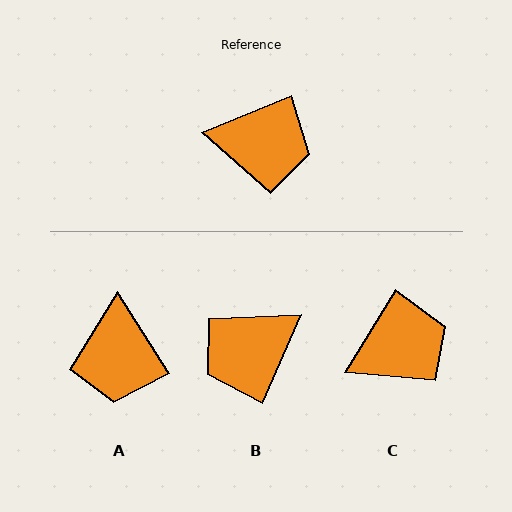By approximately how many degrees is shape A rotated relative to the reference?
Approximately 80 degrees clockwise.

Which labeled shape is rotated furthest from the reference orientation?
B, about 136 degrees away.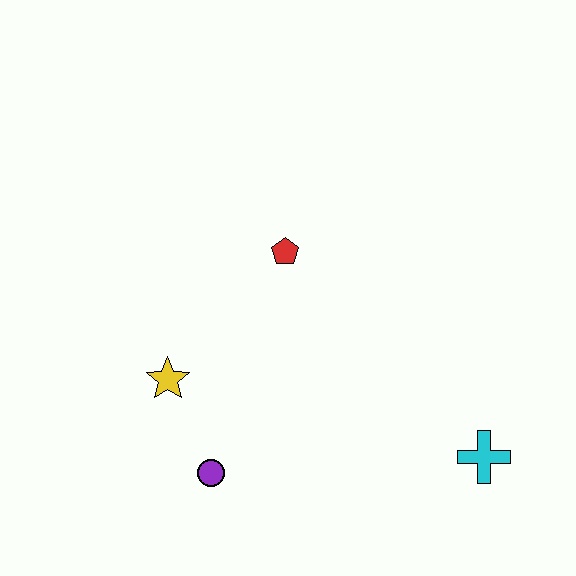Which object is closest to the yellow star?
The purple circle is closest to the yellow star.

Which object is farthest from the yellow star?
The cyan cross is farthest from the yellow star.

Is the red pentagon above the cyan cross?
Yes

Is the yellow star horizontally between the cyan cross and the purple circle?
No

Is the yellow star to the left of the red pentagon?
Yes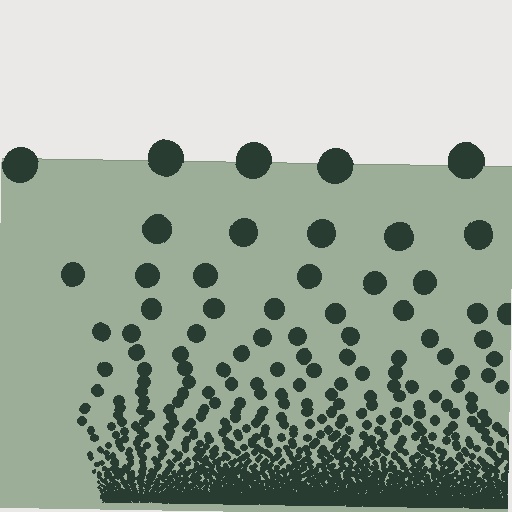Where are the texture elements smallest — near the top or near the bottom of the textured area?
Near the bottom.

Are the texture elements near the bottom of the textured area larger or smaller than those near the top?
Smaller. The gradient is inverted — elements near the bottom are smaller and denser.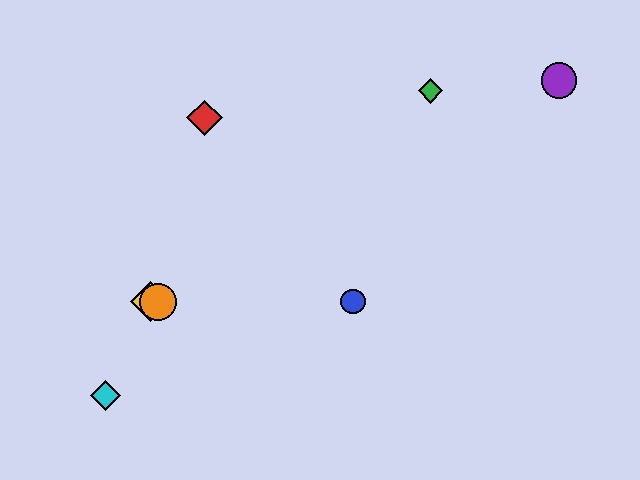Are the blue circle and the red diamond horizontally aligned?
No, the blue circle is at y≈302 and the red diamond is at y≈118.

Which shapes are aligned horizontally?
The blue circle, the yellow diamond, the orange circle are aligned horizontally.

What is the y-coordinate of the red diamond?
The red diamond is at y≈118.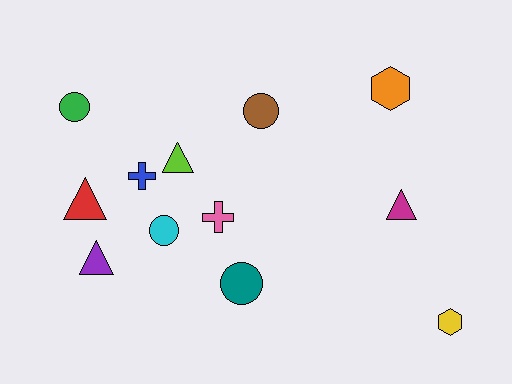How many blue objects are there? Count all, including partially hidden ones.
There is 1 blue object.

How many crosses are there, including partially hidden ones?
There are 2 crosses.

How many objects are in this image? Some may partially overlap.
There are 12 objects.